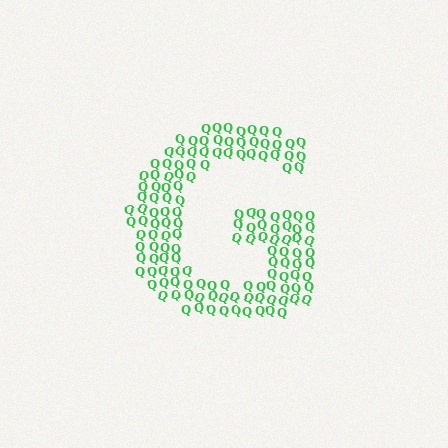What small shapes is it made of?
It is made of small letter Q's.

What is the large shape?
The large shape is the letter G.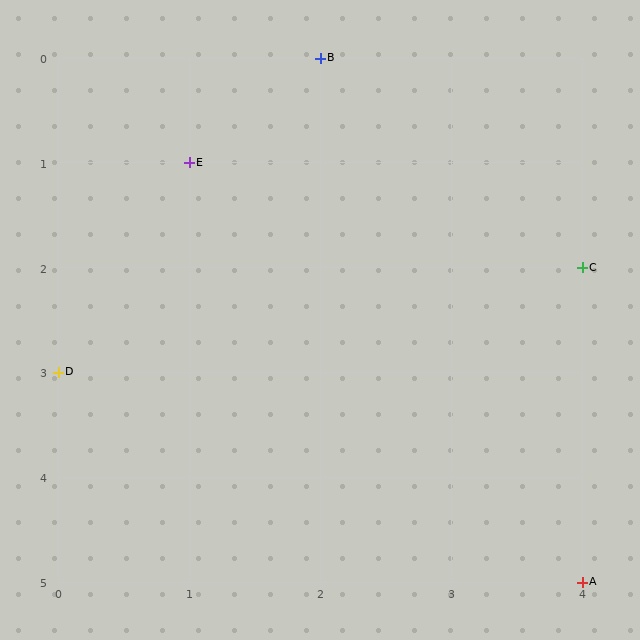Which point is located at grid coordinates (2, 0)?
Point B is at (2, 0).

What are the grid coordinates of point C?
Point C is at grid coordinates (4, 2).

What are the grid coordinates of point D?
Point D is at grid coordinates (0, 3).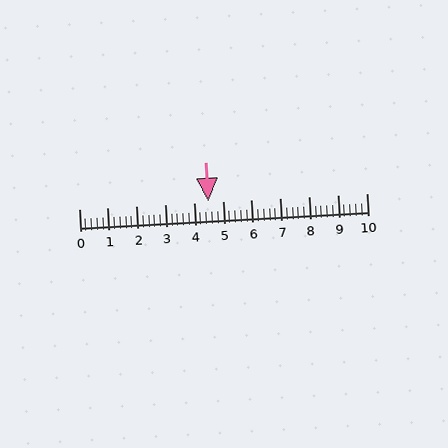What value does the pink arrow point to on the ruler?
The pink arrow points to approximately 4.5.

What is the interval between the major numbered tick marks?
The major tick marks are spaced 1 units apart.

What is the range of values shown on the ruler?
The ruler shows values from 0 to 10.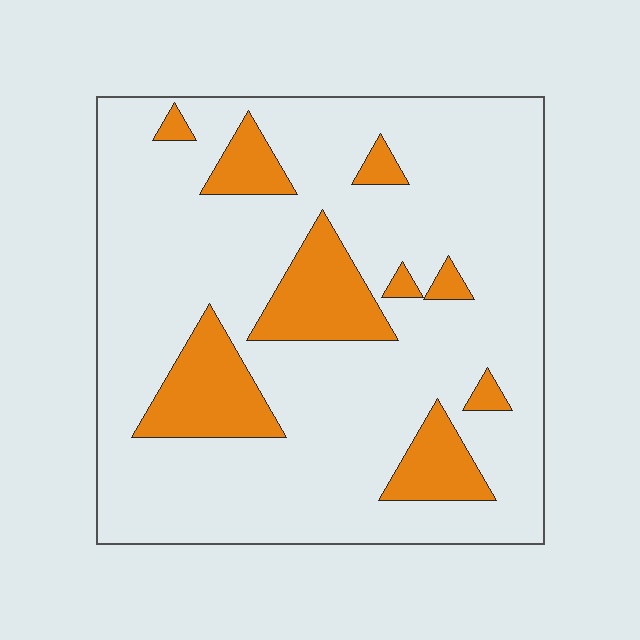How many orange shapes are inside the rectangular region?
9.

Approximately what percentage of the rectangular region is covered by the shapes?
Approximately 20%.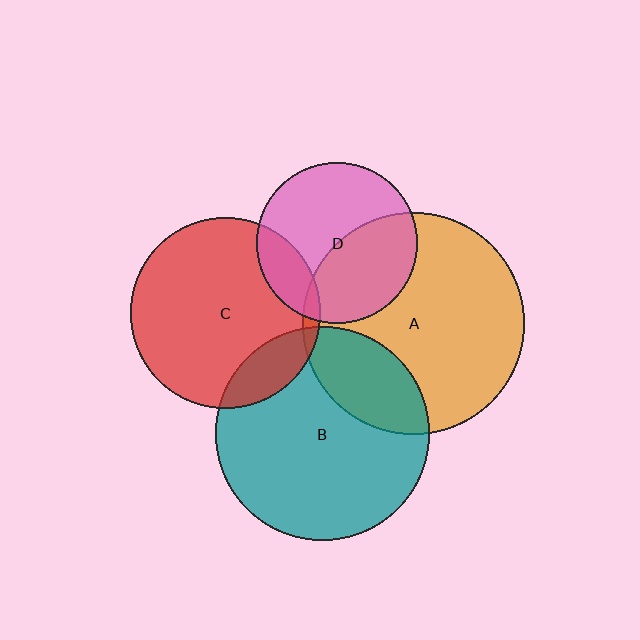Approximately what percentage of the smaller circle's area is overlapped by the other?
Approximately 15%.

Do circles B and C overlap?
Yes.